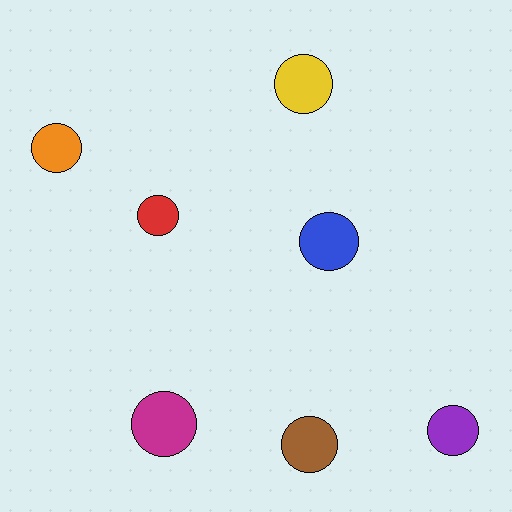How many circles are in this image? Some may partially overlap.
There are 7 circles.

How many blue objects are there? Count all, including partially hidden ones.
There is 1 blue object.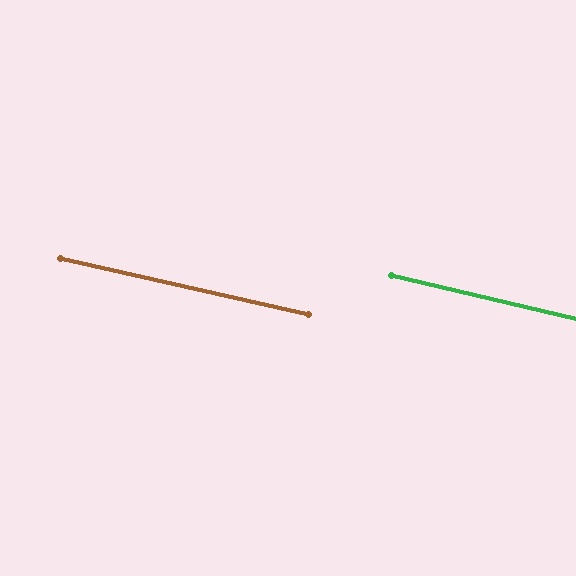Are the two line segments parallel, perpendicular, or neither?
Parallel — their directions differ by only 0.6°.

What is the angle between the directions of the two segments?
Approximately 1 degree.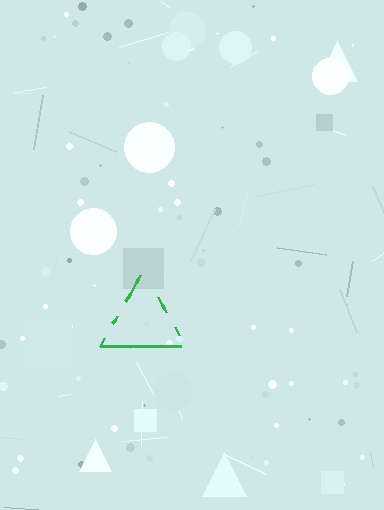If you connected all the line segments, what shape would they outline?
They would outline a triangle.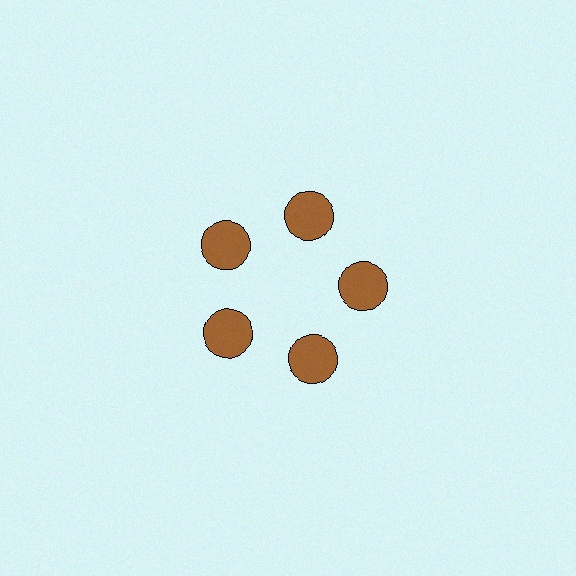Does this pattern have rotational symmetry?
Yes, this pattern has 5-fold rotational symmetry. It looks the same after rotating 72 degrees around the center.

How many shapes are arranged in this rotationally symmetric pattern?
There are 5 shapes, arranged in 5 groups of 1.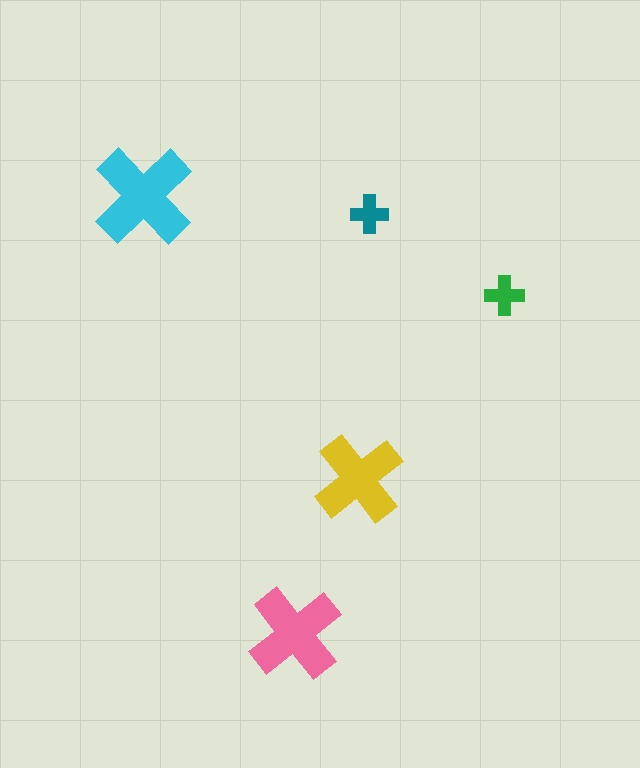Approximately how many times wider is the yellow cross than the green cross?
About 2.5 times wider.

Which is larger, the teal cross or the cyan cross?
The cyan one.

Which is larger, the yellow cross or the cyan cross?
The cyan one.